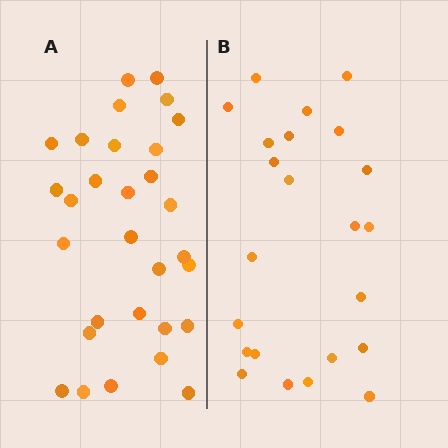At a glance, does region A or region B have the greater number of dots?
Region A (the left region) has more dots.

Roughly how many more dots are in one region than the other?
Region A has roughly 8 or so more dots than region B.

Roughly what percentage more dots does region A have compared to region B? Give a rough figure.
About 30% more.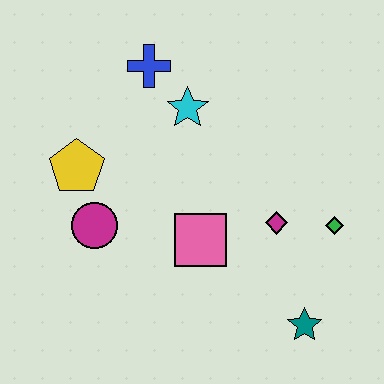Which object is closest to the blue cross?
The cyan star is closest to the blue cross.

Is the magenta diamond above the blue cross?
No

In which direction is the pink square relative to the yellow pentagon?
The pink square is to the right of the yellow pentagon.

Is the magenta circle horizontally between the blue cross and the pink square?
No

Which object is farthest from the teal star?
The blue cross is farthest from the teal star.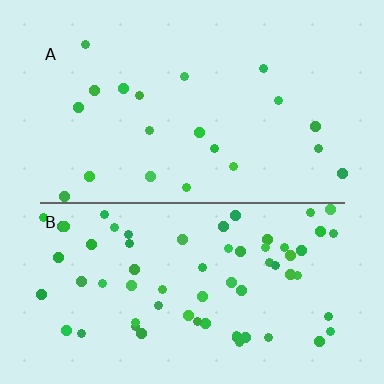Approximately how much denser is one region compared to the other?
Approximately 3.3× — region B over region A.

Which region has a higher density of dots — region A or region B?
B (the bottom).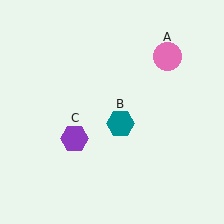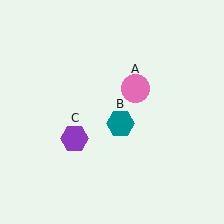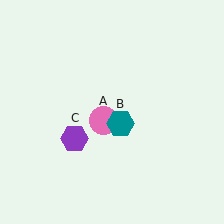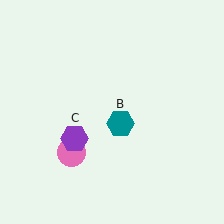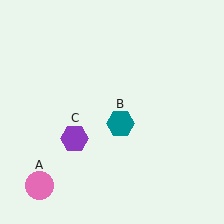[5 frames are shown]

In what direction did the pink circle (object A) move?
The pink circle (object A) moved down and to the left.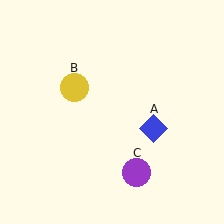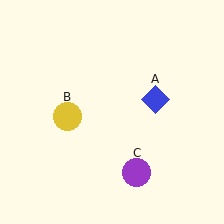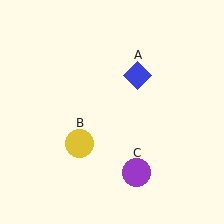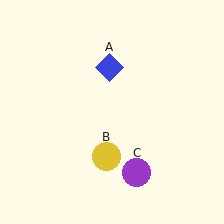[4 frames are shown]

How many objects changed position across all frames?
2 objects changed position: blue diamond (object A), yellow circle (object B).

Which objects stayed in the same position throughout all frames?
Purple circle (object C) remained stationary.